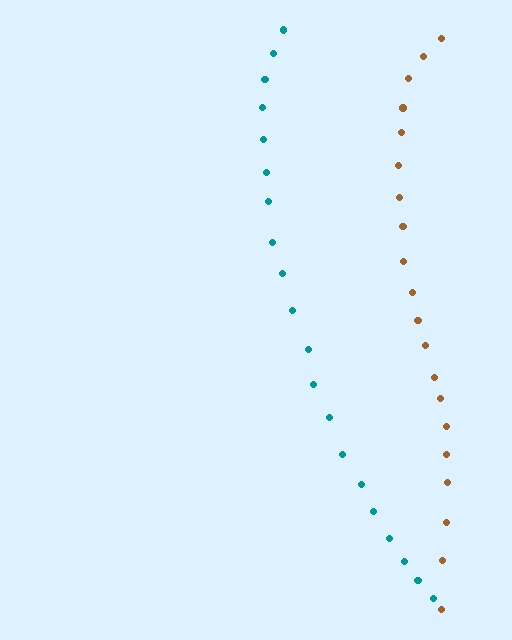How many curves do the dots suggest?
There are 2 distinct paths.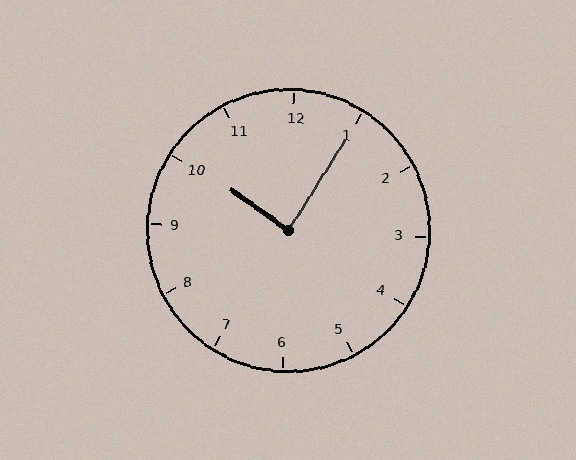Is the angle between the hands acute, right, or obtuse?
It is right.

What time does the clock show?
10:05.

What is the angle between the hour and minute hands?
Approximately 88 degrees.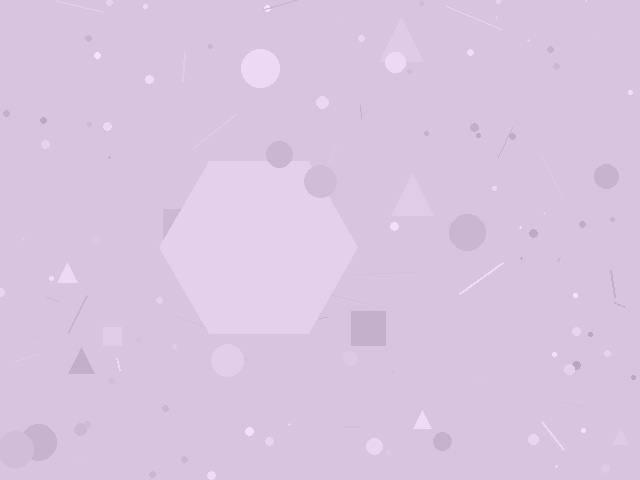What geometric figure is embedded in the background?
A hexagon is embedded in the background.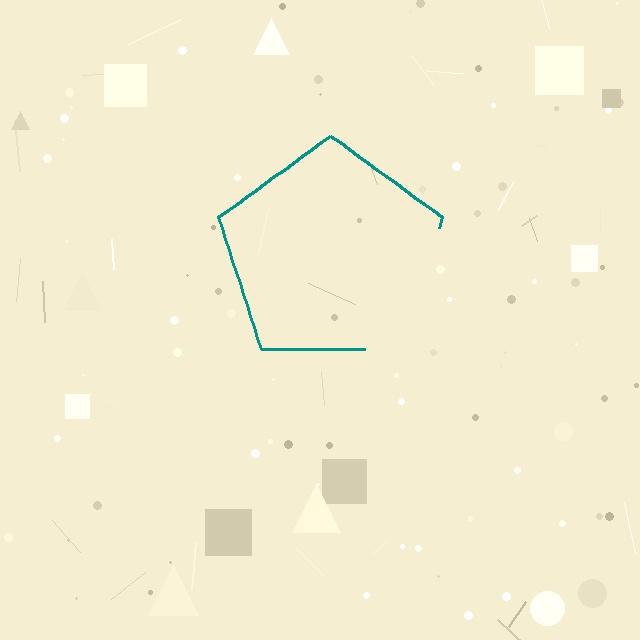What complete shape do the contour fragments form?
The contour fragments form a pentagon.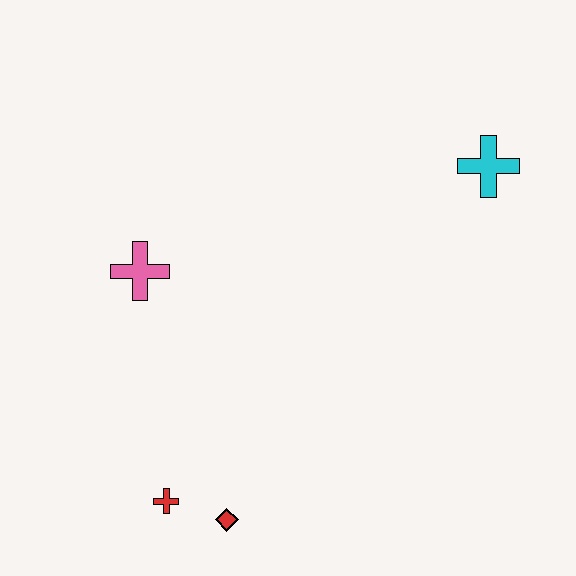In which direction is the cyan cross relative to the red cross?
The cyan cross is above the red cross.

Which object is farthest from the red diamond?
The cyan cross is farthest from the red diamond.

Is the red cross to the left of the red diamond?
Yes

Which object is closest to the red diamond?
The red cross is closest to the red diamond.